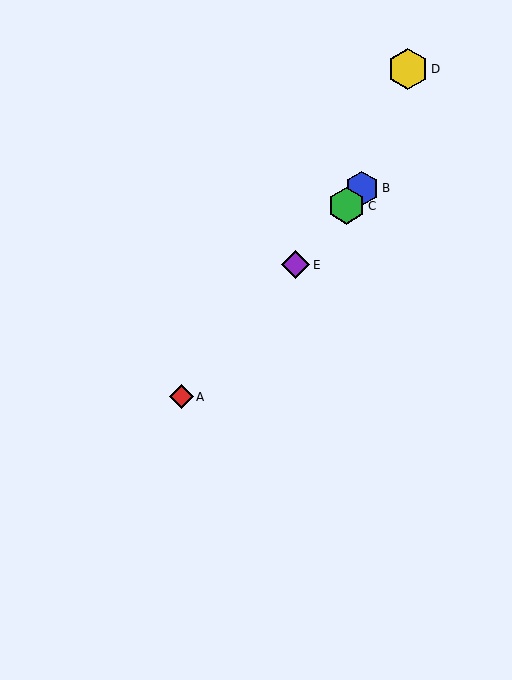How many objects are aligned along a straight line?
4 objects (A, B, C, E) are aligned along a straight line.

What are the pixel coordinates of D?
Object D is at (408, 69).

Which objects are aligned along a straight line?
Objects A, B, C, E are aligned along a straight line.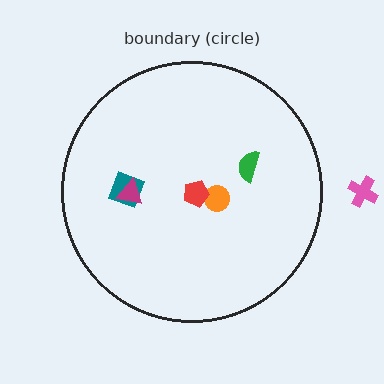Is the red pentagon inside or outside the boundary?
Inside.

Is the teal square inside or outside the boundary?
Inside.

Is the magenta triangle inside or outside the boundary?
Inside.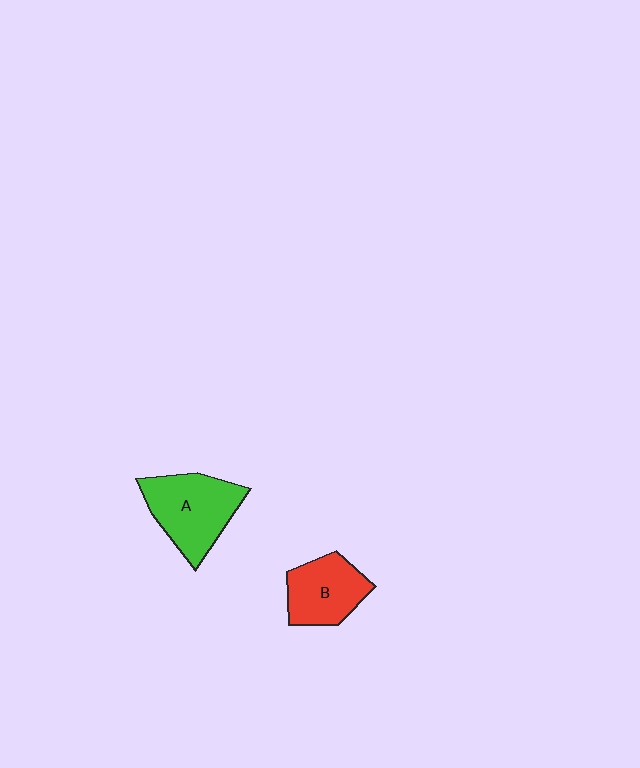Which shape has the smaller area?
Shape B (red).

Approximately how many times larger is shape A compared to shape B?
Approximately 1.3 times.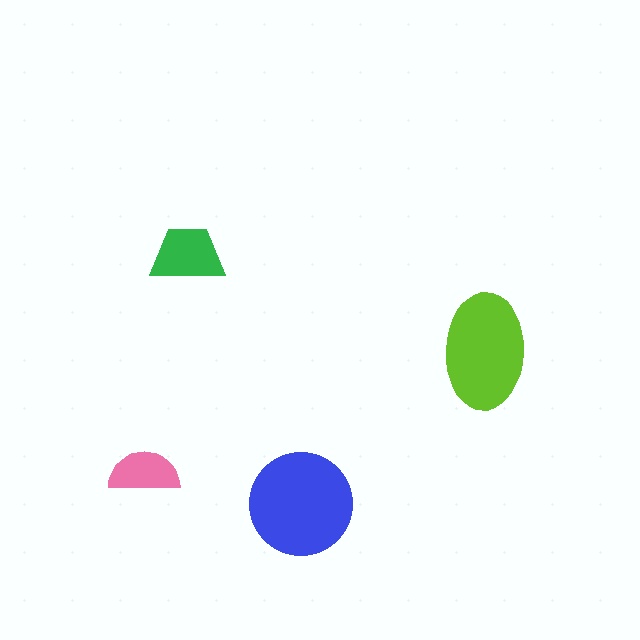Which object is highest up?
The green trapezoid is topmost.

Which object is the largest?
The blue circle.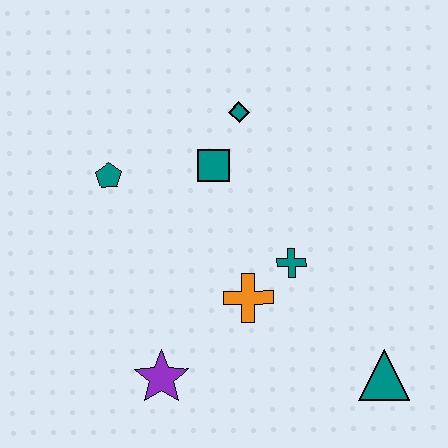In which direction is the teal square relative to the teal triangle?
The teal square is above the teal triangle.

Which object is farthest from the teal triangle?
The teal pentagon is farthest from the teal triangle.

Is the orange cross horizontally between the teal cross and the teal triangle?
No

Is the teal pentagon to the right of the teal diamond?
No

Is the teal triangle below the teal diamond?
Yes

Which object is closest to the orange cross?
The teal cross is closest to the orange cross.